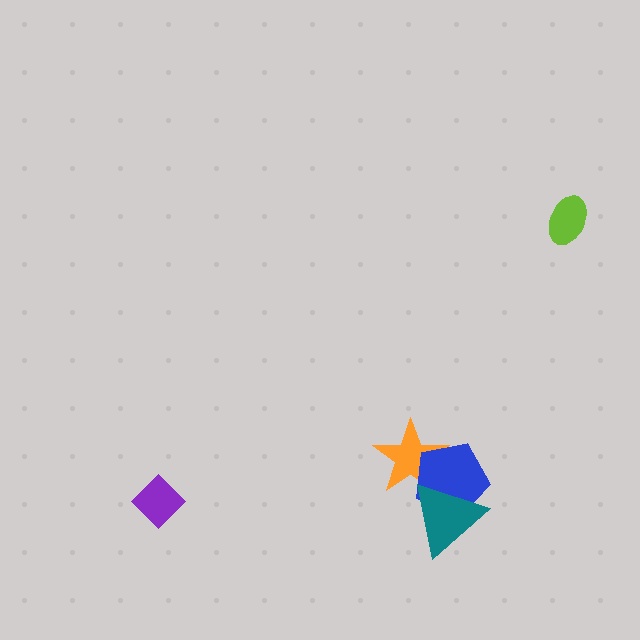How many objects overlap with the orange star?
2 objects overlap with the orange star.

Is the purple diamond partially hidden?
No, no other shape covers it.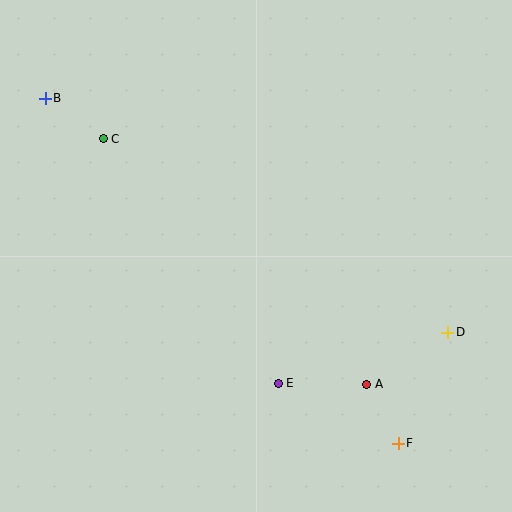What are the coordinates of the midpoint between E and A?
The midpoint between E and A is at (322, 384).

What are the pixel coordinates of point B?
Point B is at (45, 98).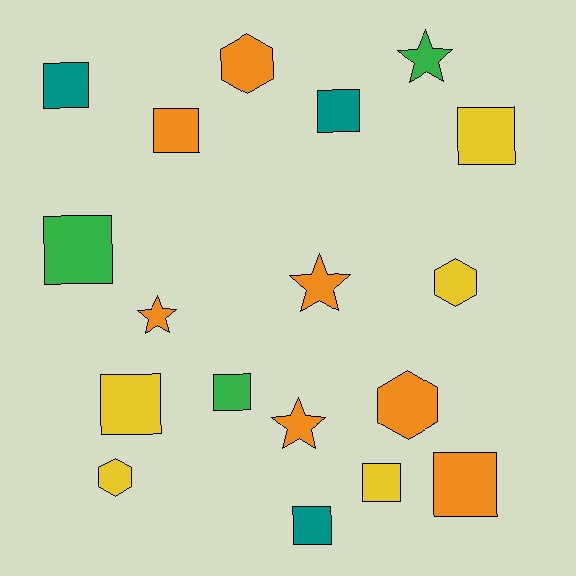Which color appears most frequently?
Orange, with 7 objects.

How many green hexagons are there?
There are no green hexagons.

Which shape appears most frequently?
Square, with 10 objects.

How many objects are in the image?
There are 18 objects.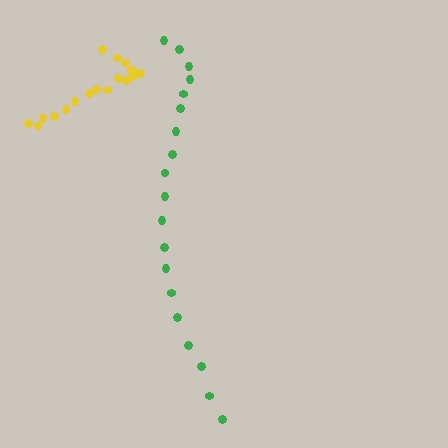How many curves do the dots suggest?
There are 2 distinct paths.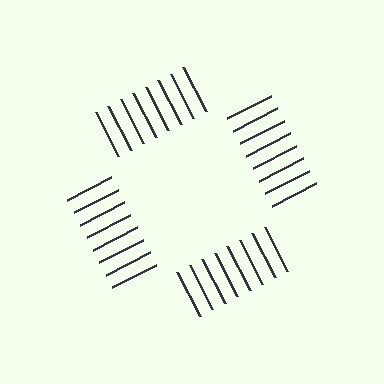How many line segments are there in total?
32 — 8 along each of the 4 edges.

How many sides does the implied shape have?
4 sides — the line-ends trace a square.